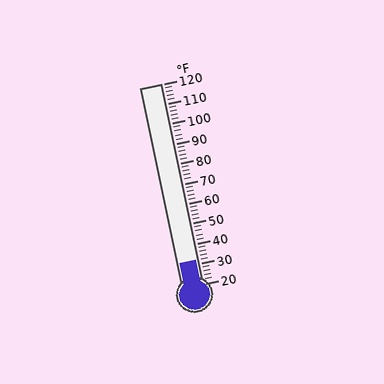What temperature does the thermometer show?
The thermometer shows approximately 32°F.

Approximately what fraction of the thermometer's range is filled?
The thermometer is filled to approximately 10% of its range.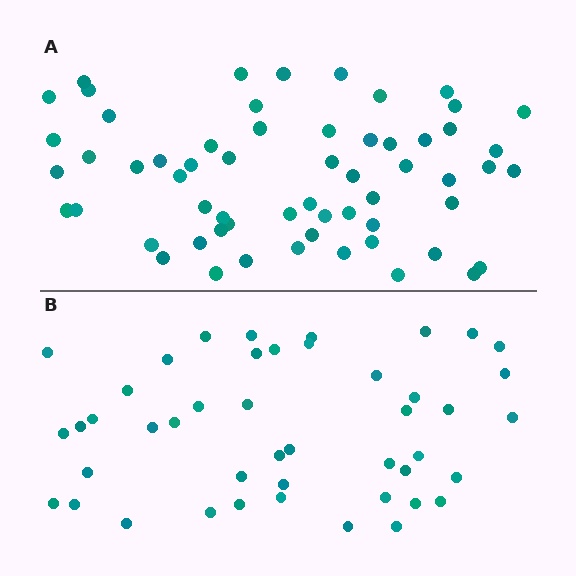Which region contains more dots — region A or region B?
Region A (the top region) has more dots.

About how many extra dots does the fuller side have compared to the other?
Region A has approximately 15 more dots than region B.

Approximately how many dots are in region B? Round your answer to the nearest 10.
About 40 dots. (The exact count is 45, which rounds to 40.)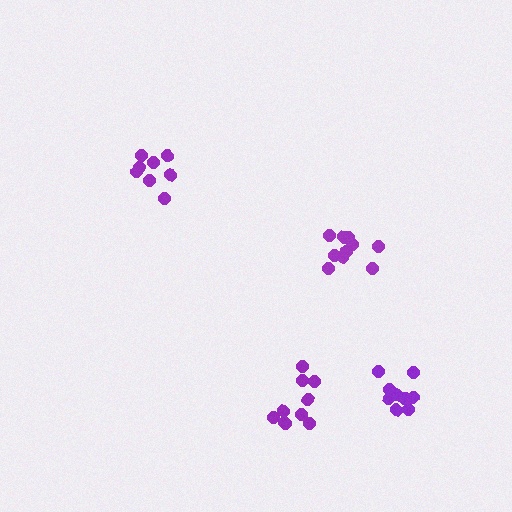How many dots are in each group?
Group 1: 9 dots, Group 2: 8 dots, Group 3: 10 dots, Group 4: 9 dots (36 total).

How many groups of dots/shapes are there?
There are 4 groups.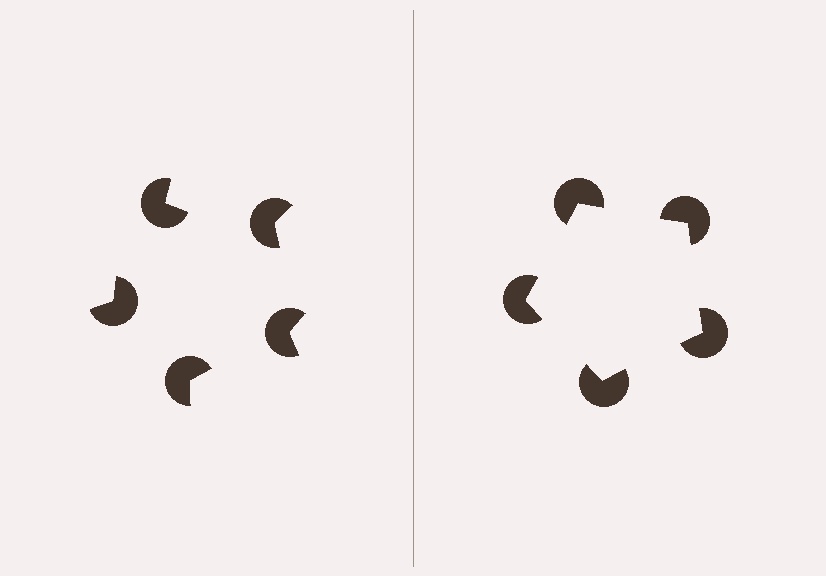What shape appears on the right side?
An illusory pentagon.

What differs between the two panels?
The pac-man discs are positioned identically on both sides; only the wedge orientations differ. On the right they align to a pentagon; on the left they are misaligned.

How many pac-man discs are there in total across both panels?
10 — 5 on each side.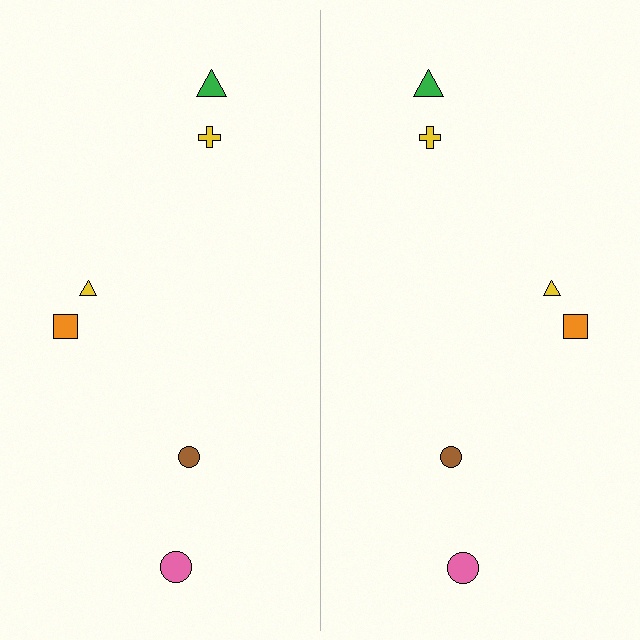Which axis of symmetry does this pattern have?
The pattern has a vertical axis of symmetry running through the center of the image.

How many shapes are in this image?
There are 12 shapes in this image.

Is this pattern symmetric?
Yes, this pattern has bilateral (reflection) symmetry.